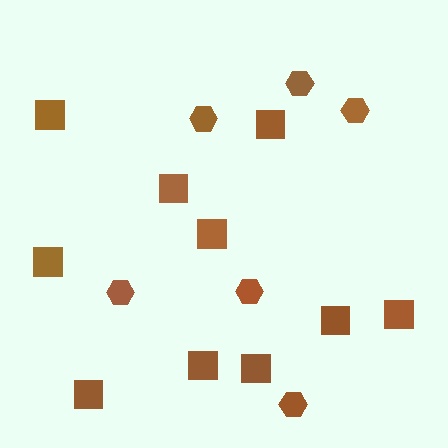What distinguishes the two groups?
There are 2 groups: one group of hexagons (6) and one group of squares (10).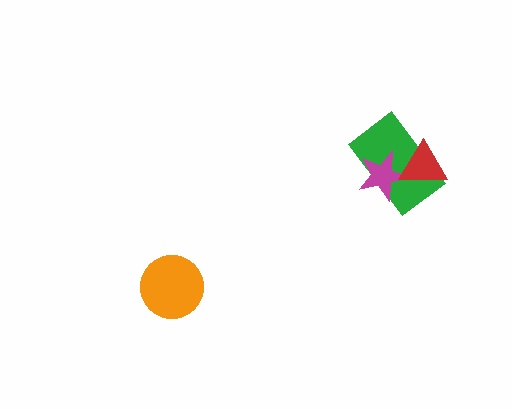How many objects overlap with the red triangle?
2 objects overlap with the red triangle.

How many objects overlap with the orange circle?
0 objects overlap with the orange circle.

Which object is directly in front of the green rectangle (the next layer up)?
The magenta star is directly in front of the green rectangle.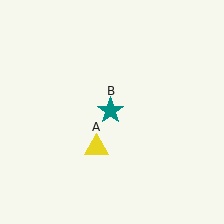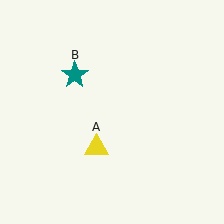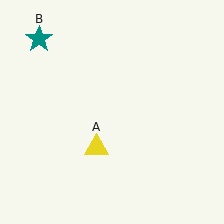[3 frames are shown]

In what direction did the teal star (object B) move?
The teal star (object B) moved up and to the left.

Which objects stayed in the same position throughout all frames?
Yellow triangle (object A) remained stationary.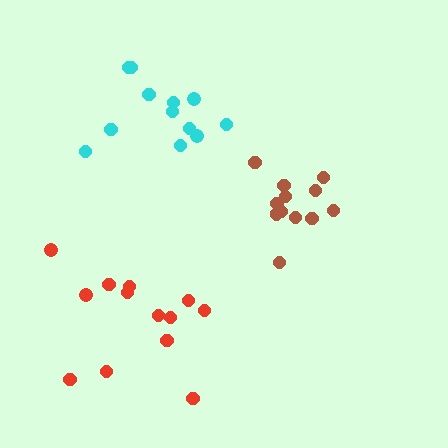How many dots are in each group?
Group 1: 12 dots, Group 2: 12 dots, Group 3: 13 dots (37 total).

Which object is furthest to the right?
The brown cluster is rightmost.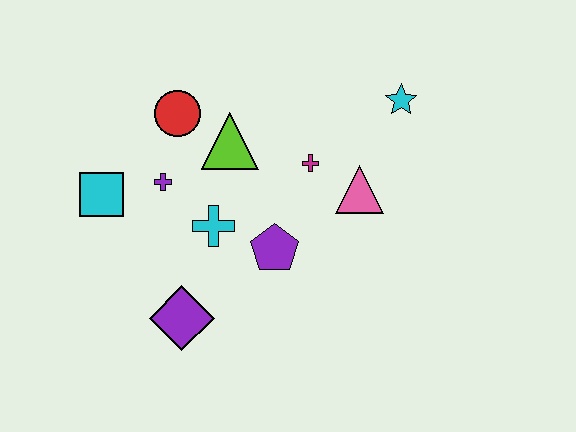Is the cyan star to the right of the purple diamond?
Yes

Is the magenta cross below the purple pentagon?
No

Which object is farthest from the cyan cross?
The cyan star is farthest from the cyan cross.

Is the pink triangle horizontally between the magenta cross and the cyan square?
No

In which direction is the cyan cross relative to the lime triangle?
The cyan cross is below the lime triangle.